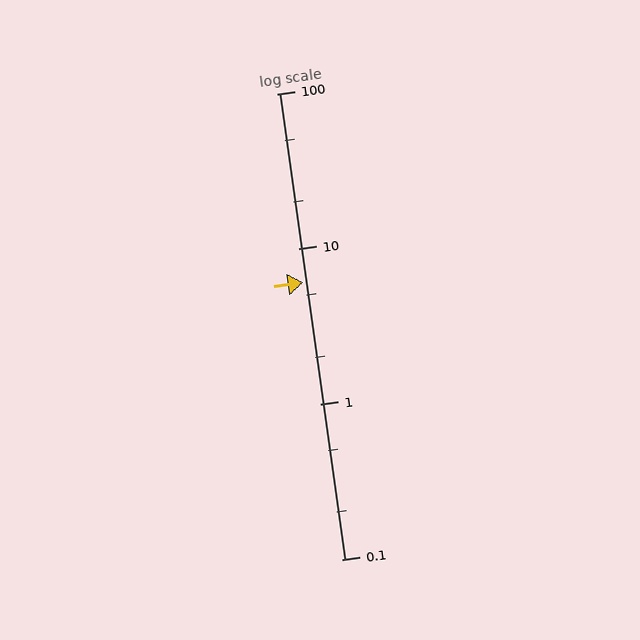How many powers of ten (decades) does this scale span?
The scale spans 3 decades, from 0.1 to 100.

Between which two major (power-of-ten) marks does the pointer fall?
The pointer is between 1 and 10.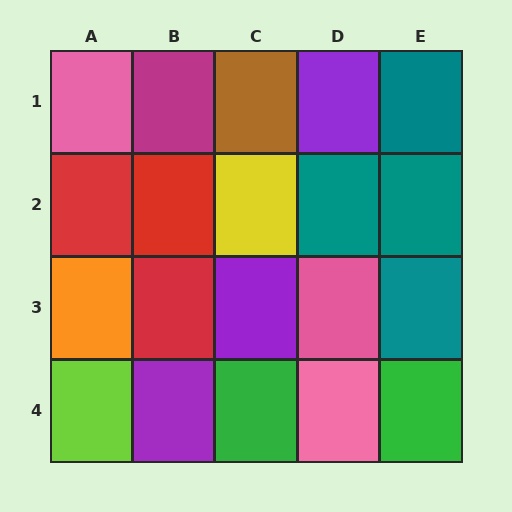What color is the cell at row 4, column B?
Purple.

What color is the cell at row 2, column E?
Teal.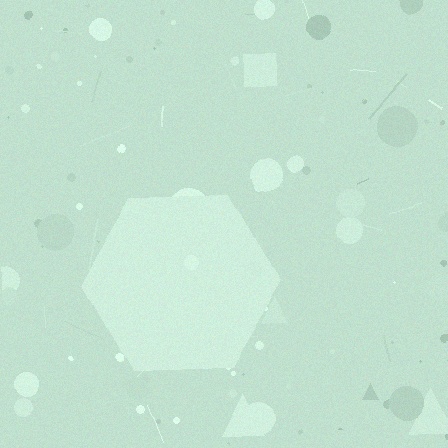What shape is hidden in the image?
A hexagon is hidden in the image.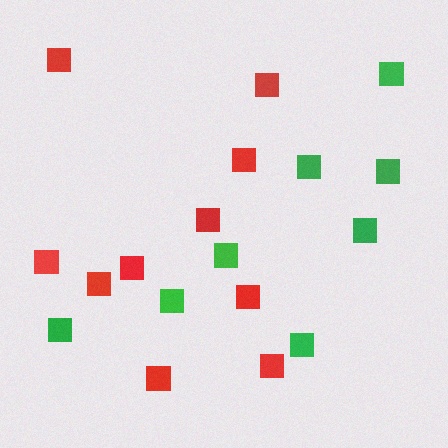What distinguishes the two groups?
There are 2 groups: one group of red squares (10) and one group of green squares (8).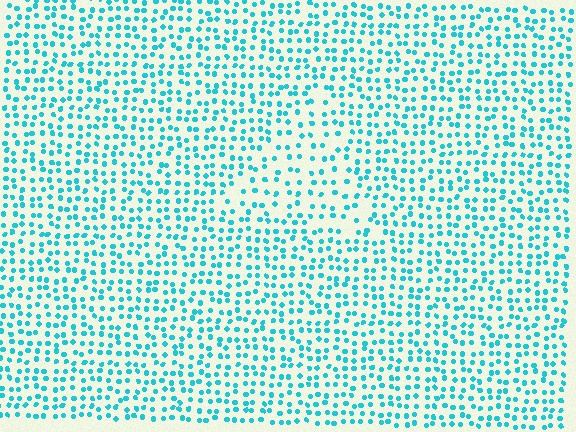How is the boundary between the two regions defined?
The boundary is defined by a change in element density (approximately 1.7x ratio). All elements are the same color, size, and shape.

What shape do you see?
I see a triangle.